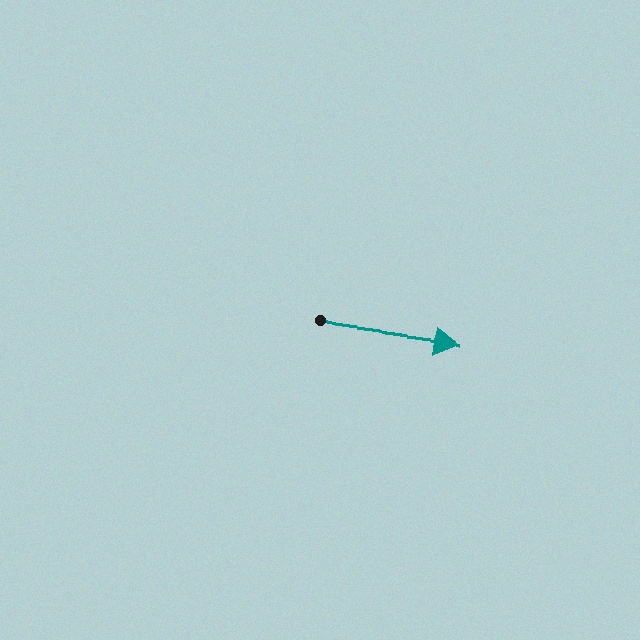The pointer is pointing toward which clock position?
Roughly 3 o'clock.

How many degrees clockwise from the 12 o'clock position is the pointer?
Approximately 98 degrees.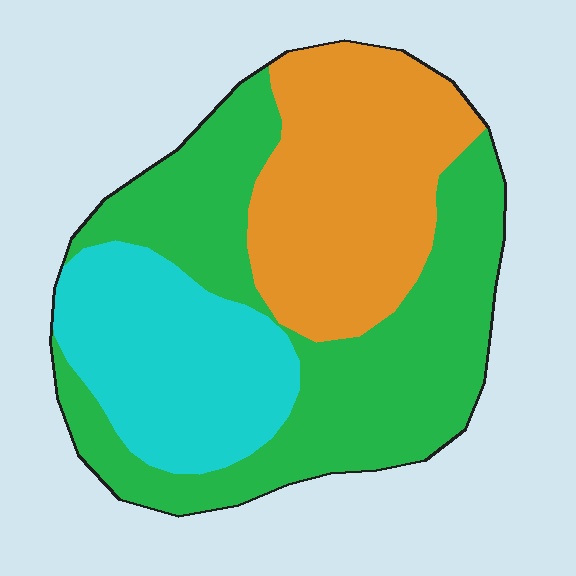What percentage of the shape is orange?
Orange takes up between a sixth and a third of the shape.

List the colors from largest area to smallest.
From largest to smallest: green, orange, cyan.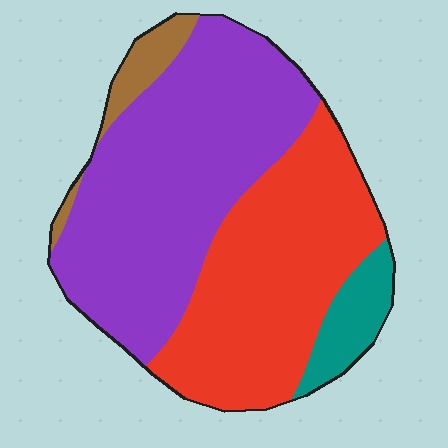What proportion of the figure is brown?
Brown covers about 5% of the figure.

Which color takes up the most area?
Purple, at roughly 50%.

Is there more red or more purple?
Purple.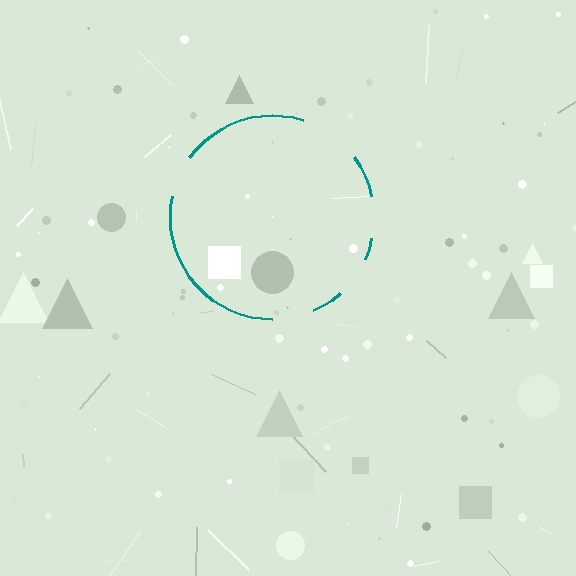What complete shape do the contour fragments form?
The contour fragments form a circle.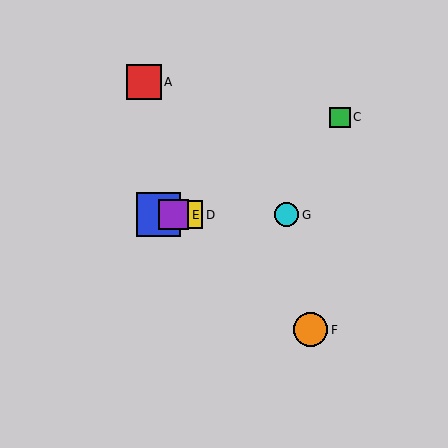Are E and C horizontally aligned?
No, E is at y≈215 and C is at y≈117.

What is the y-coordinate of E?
Object E is at y≈215.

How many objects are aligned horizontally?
4 objects (B, D, E, G) are aligned horizontally.